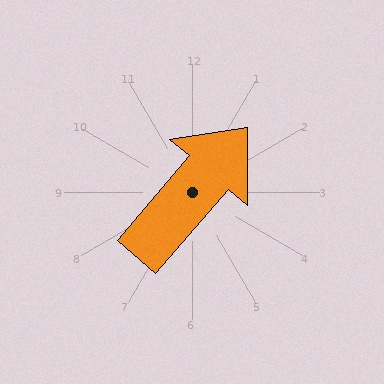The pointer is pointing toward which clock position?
Roughly 1 o'clock.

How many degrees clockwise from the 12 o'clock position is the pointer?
Approximately 41 degrees.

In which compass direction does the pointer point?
Northeast.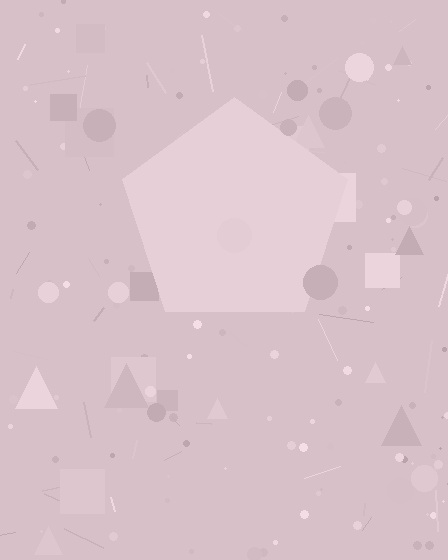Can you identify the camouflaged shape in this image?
The camouflaged shape is a pentagon.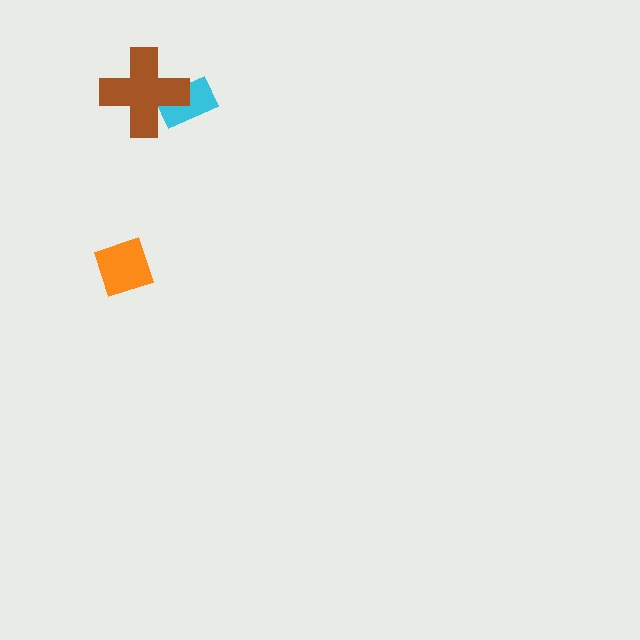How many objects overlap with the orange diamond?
0 objects overlap with the orange diamond.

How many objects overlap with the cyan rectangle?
1 object overlaps with the cyan rectangle.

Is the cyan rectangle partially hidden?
Yes, it is partially covered by another shape.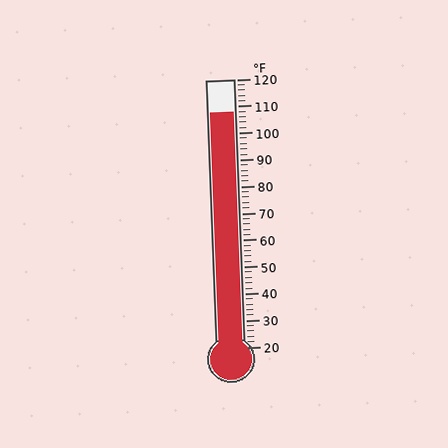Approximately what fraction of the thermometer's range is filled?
The thermometer is filled to approximately 90% of its range.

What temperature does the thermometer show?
The thermometer shows approximately 108°F.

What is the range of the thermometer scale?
The thermometer scale ranges from 20°F to 120°F.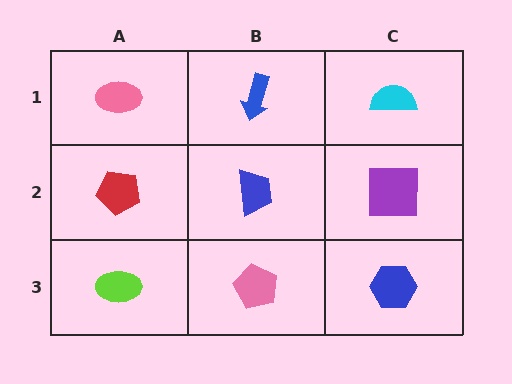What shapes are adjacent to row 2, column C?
A cyan semicircle (row 1, column C), a blue hexagon (row 3, column C), a blue trapezoid (row 2, column B).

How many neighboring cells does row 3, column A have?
2.